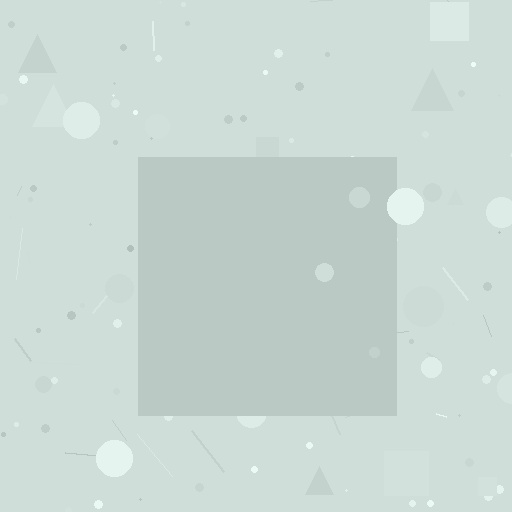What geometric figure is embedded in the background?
A square is embedded in the background.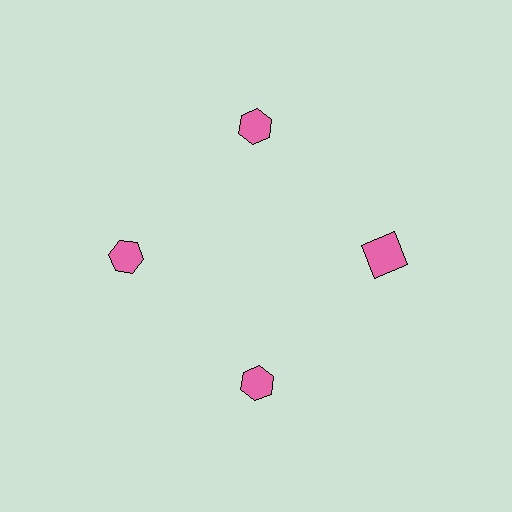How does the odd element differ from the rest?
It has a different shape: square instead of hexagon.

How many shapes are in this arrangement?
There are 4 shapes arranged in a ring pattern.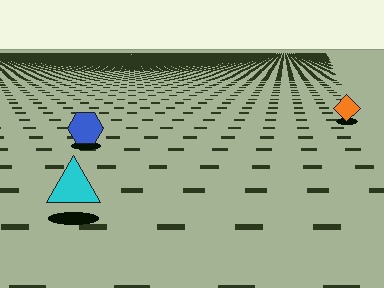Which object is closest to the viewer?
The cyan triangle is closest. The texture marks near it are larger and more spread out.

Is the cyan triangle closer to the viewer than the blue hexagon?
Yes. The cyan triangle is closer — you can tell from the texture gradient: the ground texture is coarser near it.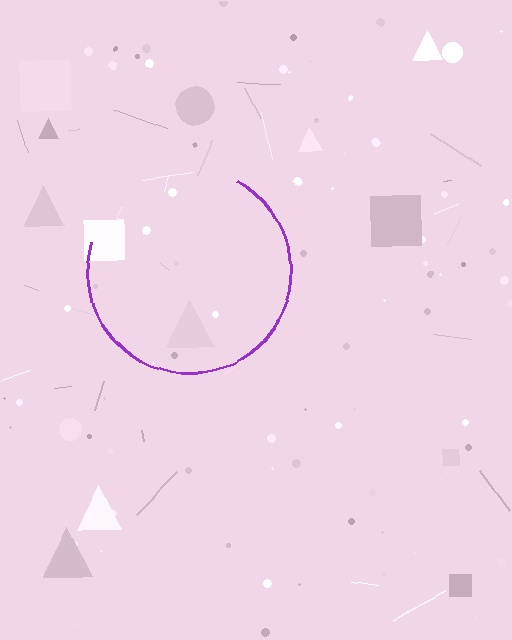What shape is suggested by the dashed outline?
The dashed outline suggests a circle.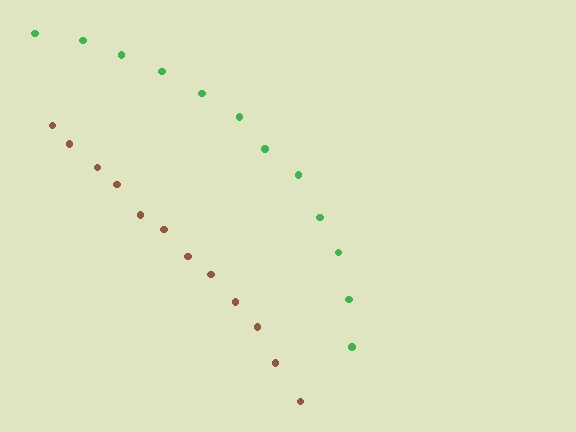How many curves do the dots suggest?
There are 2 distinct paths.